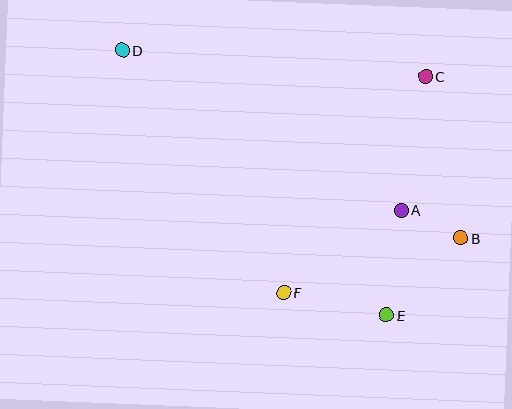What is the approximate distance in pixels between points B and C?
The distance between B and C is approximately 165 pixels.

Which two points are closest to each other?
Points A and B are closest to each other.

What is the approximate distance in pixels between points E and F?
The distance between E and F is approximately 105 pixels.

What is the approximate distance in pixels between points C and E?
The distance between C and E is approximately 242 pixels.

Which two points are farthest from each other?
Points B and D are farthest from each other.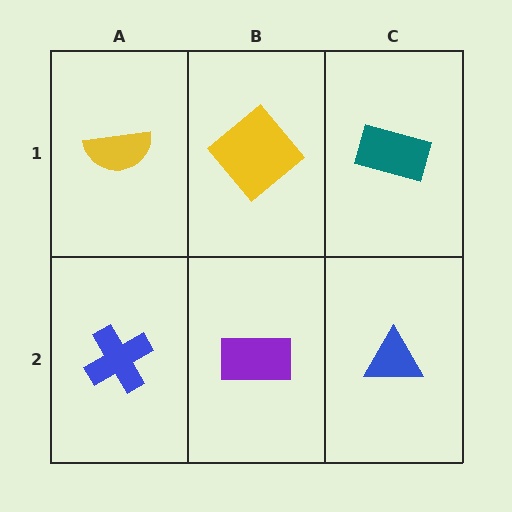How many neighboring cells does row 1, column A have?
2.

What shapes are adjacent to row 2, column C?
A teal rectangle (row 1, column C), a purple rectangle (row 2, column B).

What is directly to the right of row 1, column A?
A yellow diamond.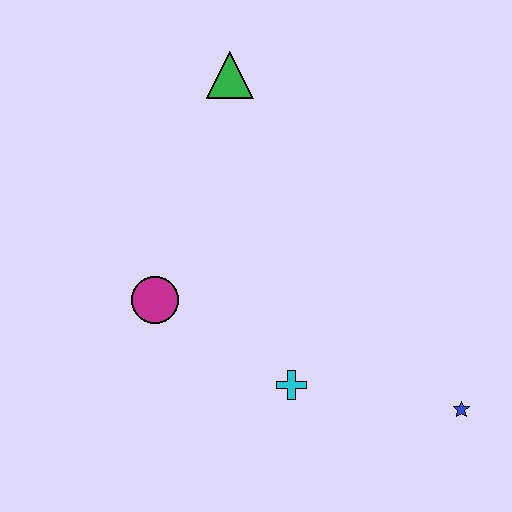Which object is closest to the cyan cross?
The magenta circle is closest to the cyan cross.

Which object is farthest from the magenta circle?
The blue star is farthest from the magenta circle.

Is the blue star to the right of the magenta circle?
Yes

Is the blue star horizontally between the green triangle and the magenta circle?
No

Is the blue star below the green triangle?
Yes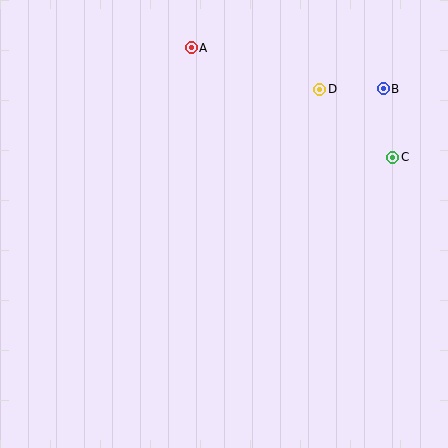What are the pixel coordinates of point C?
Point C is at (393, 157).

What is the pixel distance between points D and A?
The distance between D and A is 135 pixels.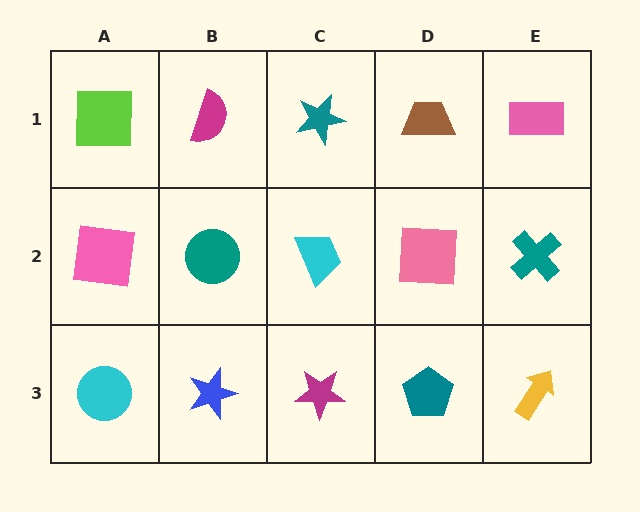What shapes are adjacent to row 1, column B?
A teal circle (row 2, column B), a lime square (row 1, column A), a teal star (row 1, column C).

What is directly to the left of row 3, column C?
A blue star.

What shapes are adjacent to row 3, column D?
A pink square (row 2, column D), a magenta star (row 3, column C), a yellow arrow (row 3, column E).